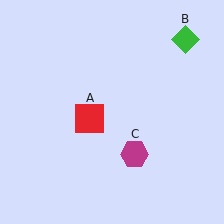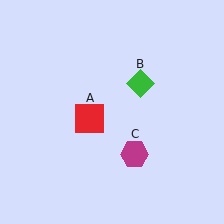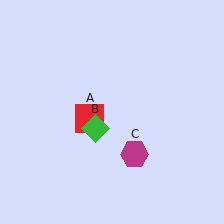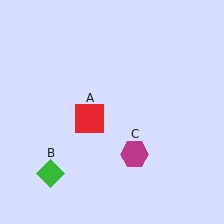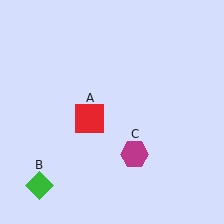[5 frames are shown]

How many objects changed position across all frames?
1 object changed position: green diamond (object B).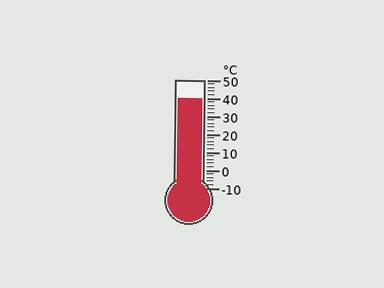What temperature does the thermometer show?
The thermometer shows approximately 40°C.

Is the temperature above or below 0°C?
The temperature is above 0°C.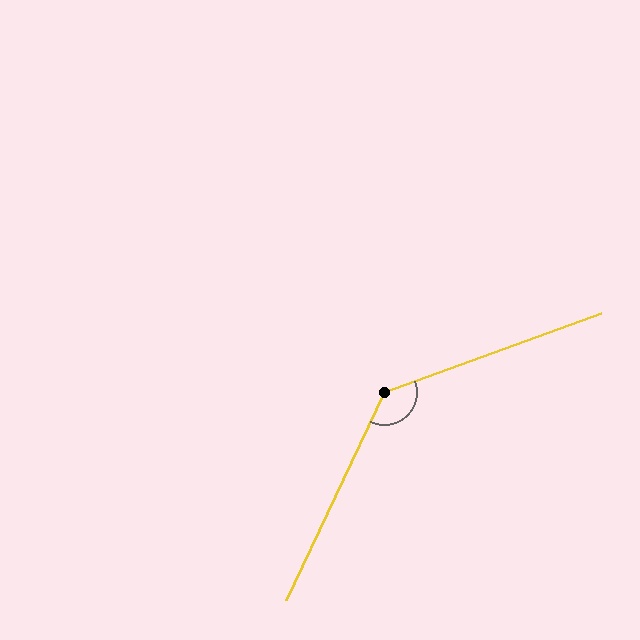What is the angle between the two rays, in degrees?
Approximately 135 degrees.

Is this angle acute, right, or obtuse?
It is obtuse.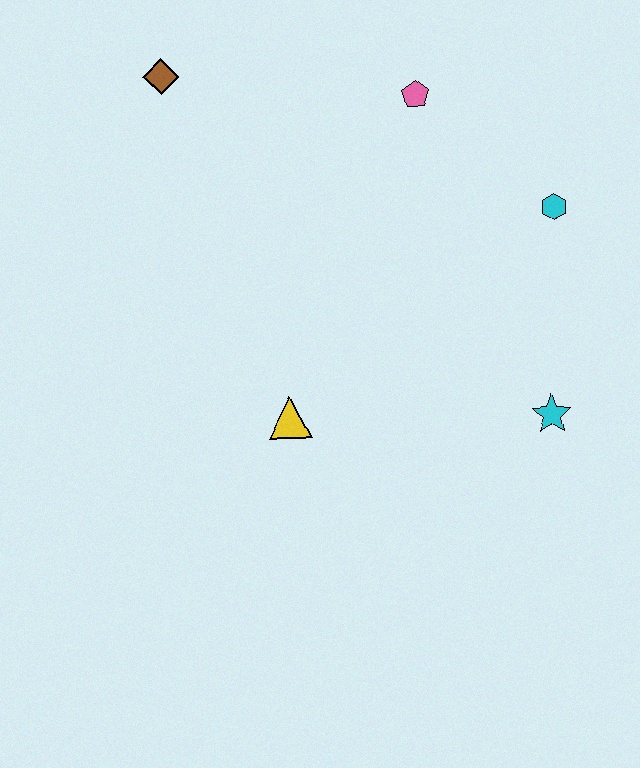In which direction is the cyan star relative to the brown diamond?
The cyan star is to the right of the brown diamond.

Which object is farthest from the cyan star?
The brown diamond is farthest from the cyan star.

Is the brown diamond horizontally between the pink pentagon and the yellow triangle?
No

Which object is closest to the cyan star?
The cyan hexagon is closest to the cyan star.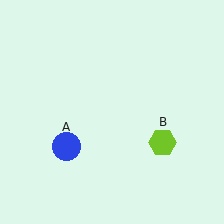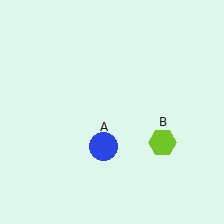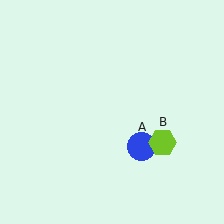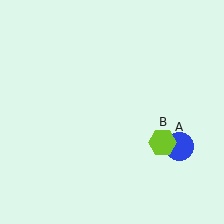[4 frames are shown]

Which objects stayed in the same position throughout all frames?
Lime hexagon (object B) remained stationary.